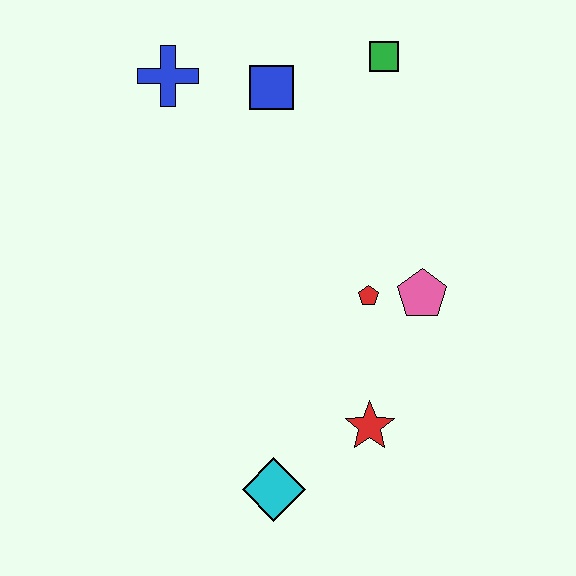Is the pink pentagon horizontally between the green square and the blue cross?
No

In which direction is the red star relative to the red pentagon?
The red star is below the red pentagon.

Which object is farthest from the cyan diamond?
The green square is farthest from the cyan diamond.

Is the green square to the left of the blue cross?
No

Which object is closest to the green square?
The blue square is closest to the green square.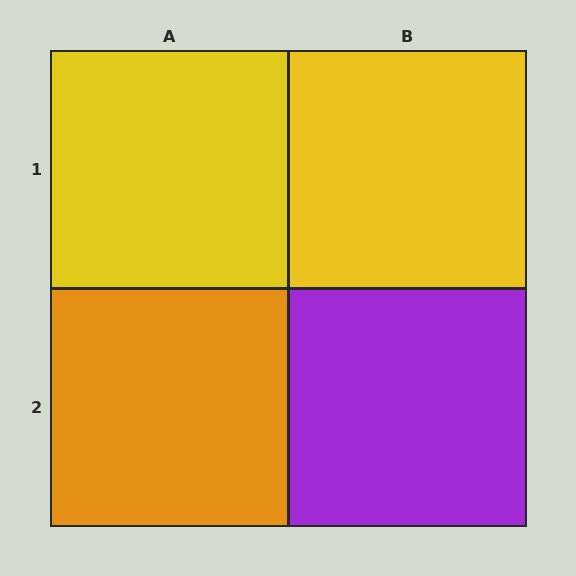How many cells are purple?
1 cell is purple.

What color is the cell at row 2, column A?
Orange.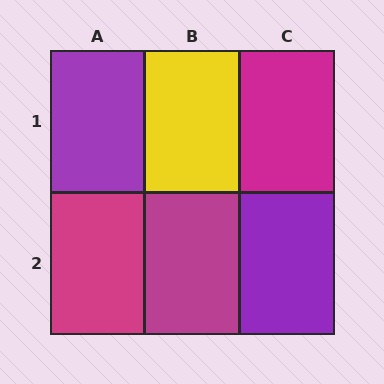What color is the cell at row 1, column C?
Magenta.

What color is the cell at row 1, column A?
Purple.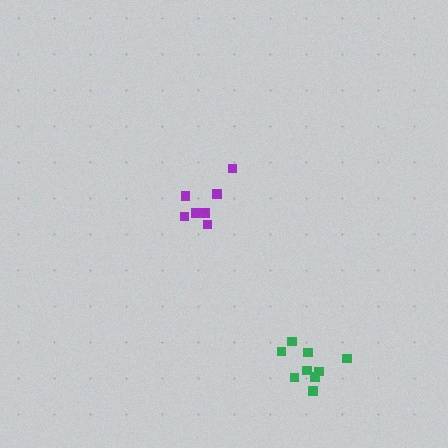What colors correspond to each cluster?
The clusters are colored: purple, green.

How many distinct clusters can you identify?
There are 2 distinct clusters.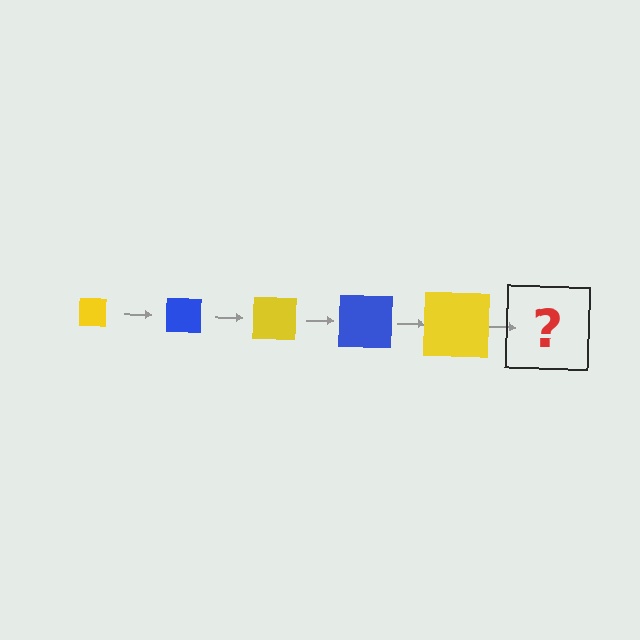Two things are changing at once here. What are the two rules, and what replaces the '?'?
The two rules are that the square grows larger each step and the color cycles through yellow and blue. The '?' should be a blue square, larger than the previous one.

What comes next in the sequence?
The next element should be a blue square, larger than the previous one.